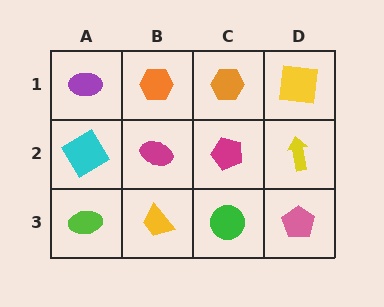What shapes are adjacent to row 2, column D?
A yellow square (row 1, column D), a pink pentagon (row 3, column D), a magenta pentagon (row 2, column C).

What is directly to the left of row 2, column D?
A magenta pentagon.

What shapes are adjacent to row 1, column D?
A yellow arrow (row 2, column D), an orange hexagon (row 1, column C).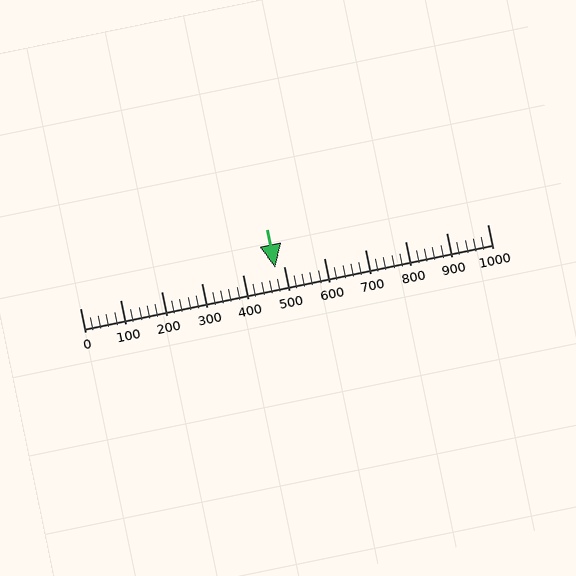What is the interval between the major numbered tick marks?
The major tick marks are spaced 100 units apart.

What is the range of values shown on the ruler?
The ruler shows values from 0 to 1000.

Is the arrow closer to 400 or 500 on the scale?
The arrow is closer to 500.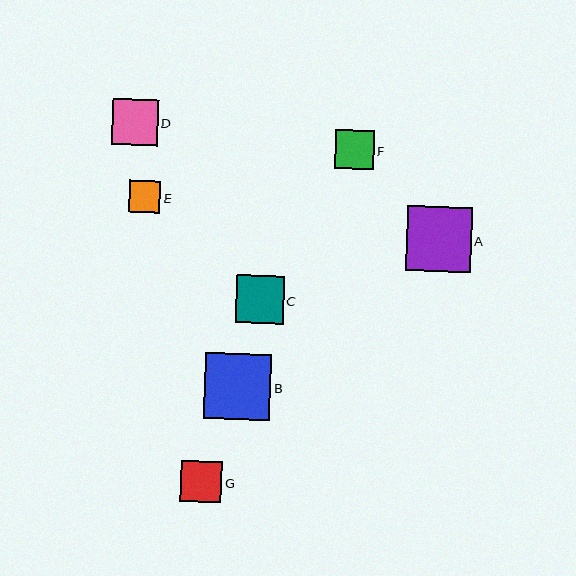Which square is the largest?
Square B is the largest with a size of approximately 66 pixels.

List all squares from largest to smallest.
From largest to smallest: B, A, C, D, G, F, E.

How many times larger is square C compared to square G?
Square C is approximately 1.2 times the size of square G.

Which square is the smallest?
Square E is the smallest with a size of approximately 32 pixels.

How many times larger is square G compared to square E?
Square G is approximately 1.3 times the size of square E.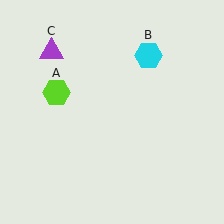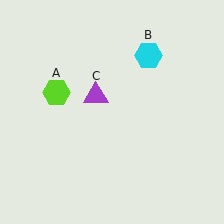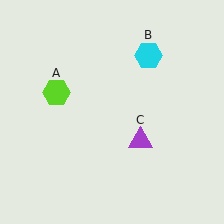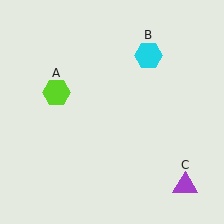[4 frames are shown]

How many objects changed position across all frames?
1 object changed position: purple triangle (object C).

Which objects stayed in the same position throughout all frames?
Lime hexagon (object A) and cyan hexagon (object B) remained stationary.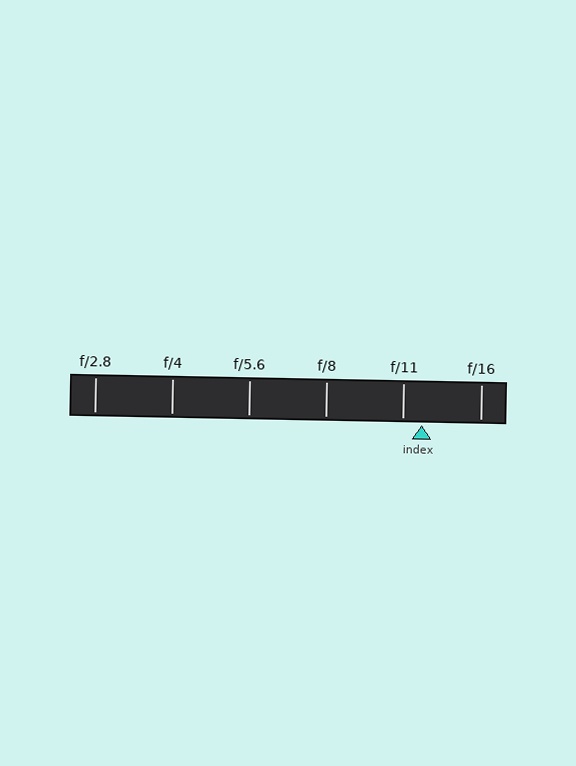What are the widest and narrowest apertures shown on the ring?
The widest aperture shown is f/2.8 and the narrowest is f/16.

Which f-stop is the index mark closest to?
The index mark is closest to f/11.